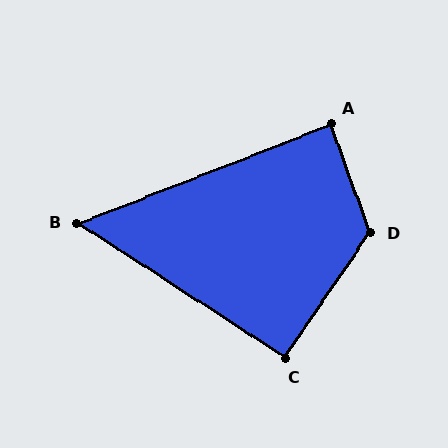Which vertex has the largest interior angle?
D, at approximately 126 degrees.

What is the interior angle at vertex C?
Approximately 92 degrees (approximately right).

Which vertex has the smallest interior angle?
B, at approximately 54 degrees.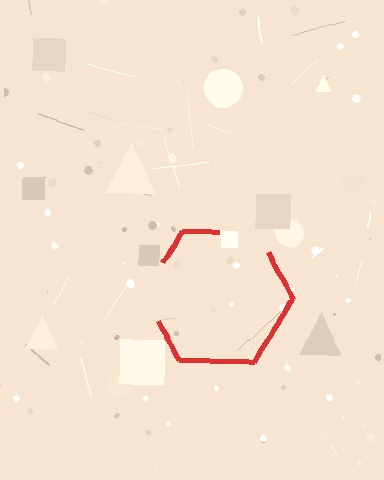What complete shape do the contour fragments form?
The contour fragments form a hexagon.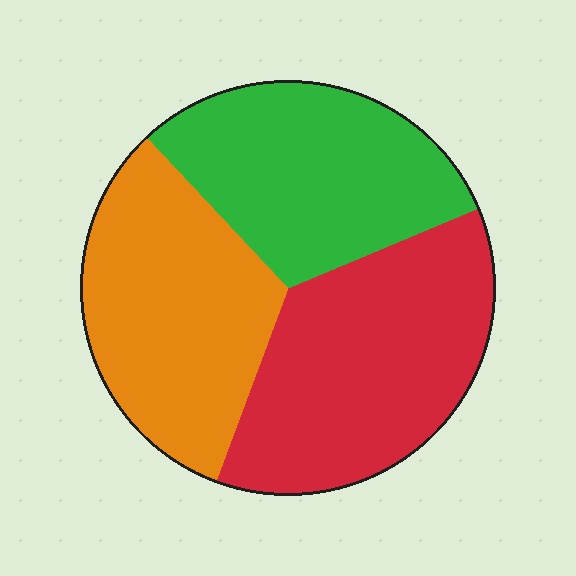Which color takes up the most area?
Red, at roughly 35%.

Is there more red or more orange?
Red.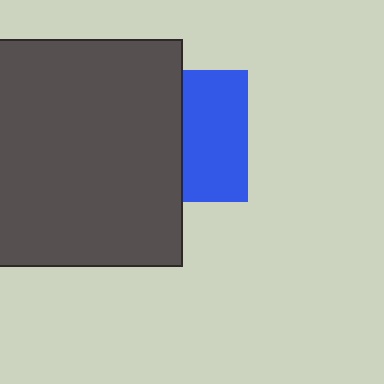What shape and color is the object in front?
The object in front is a dark gray rectangle.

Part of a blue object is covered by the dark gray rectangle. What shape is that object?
It is a square.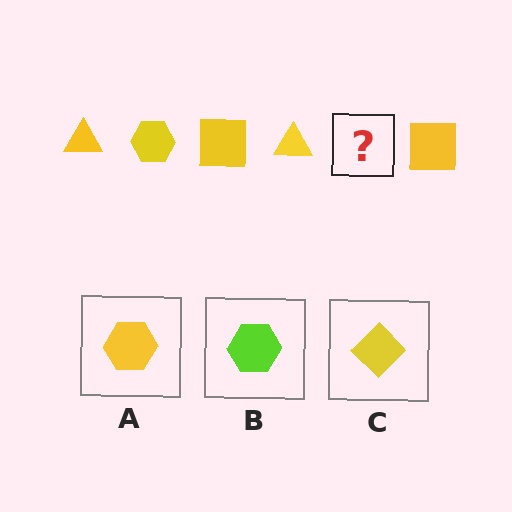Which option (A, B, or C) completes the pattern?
A.